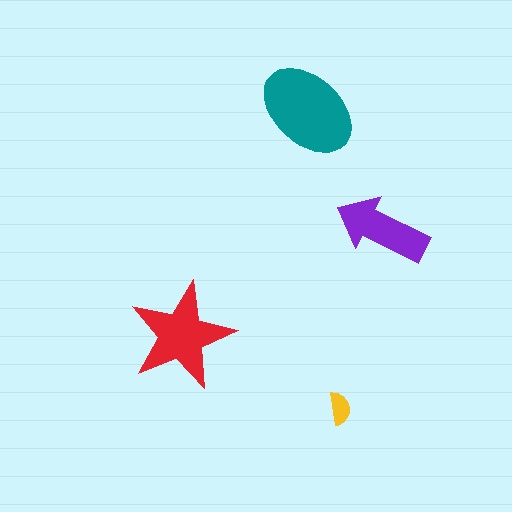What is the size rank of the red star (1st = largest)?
2nd.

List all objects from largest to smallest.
The teal ellipse, the red star, the purple arrow, the yellow semicircle.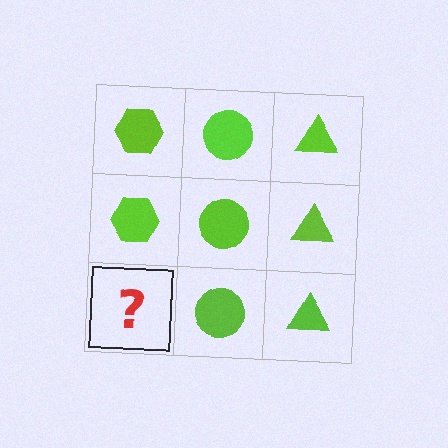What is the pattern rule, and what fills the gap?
The rule is that each column has a consistent shape. The gap should be filled with a lime hexagon.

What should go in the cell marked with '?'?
The missing cell should contain a lime hexagon.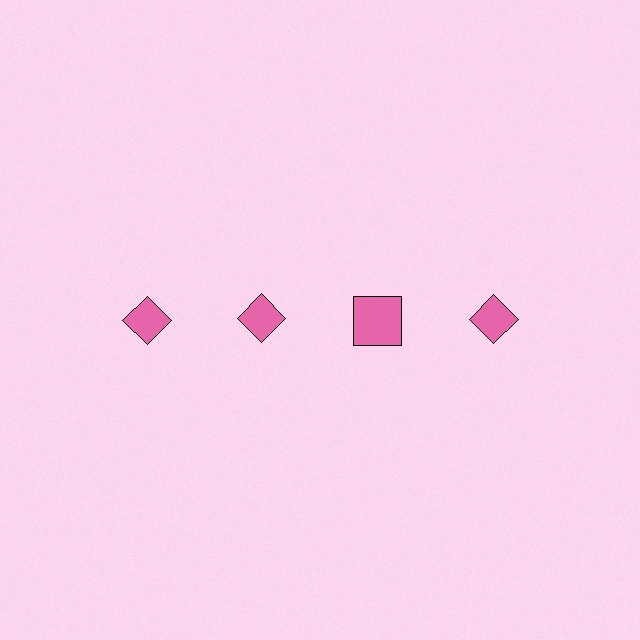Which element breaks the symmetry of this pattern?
The pink square in the top row, center column breaks the symmetry. All other shapes are pink diamonds.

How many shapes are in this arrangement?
There are 4 shapes arranged in a grid pattern.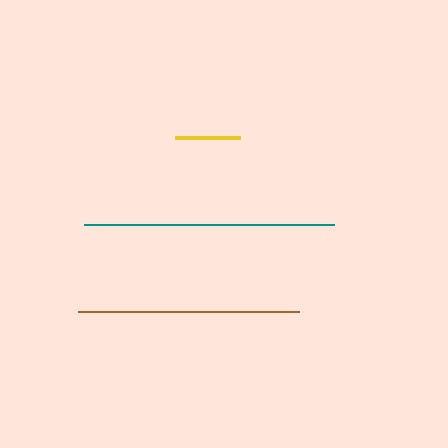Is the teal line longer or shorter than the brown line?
The teal line is longer than the brown line.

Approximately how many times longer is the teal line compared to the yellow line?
The teal line is approximately 3.8 times the length of the yellow line.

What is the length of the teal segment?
The teal segment is approximately 250 pixels long.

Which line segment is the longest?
The teal line is the longest at approximately 250 pixels.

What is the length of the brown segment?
The brown segment is approximately 221 pixels long.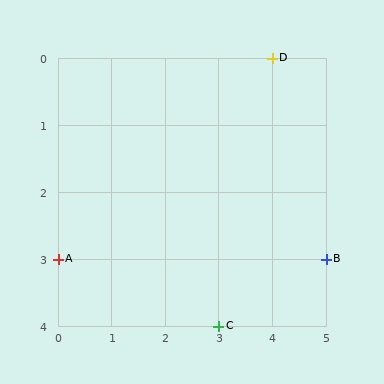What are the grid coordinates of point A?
Point A is at grid coordinates (0, 3).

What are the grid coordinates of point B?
Point B is at grid coordinates (5, 3).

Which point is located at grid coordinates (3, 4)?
Point C is at (3, 4).